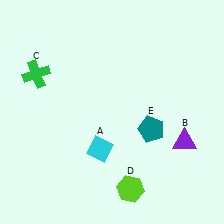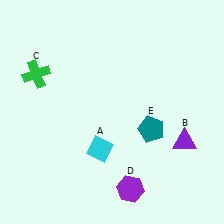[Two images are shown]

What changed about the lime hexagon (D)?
In Image 1, D is lime. In Image 2, it changed to purple.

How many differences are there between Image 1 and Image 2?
There is 1 difference between the two images.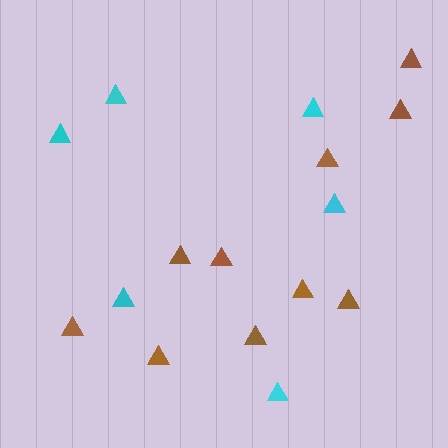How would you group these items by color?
There are 2 groups: one group of brown triangles (10) and one group of cyan triangles (6).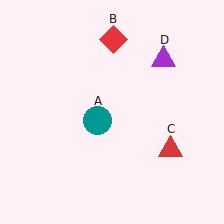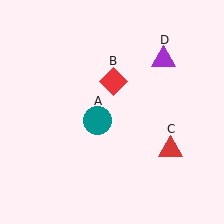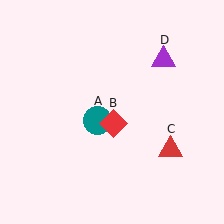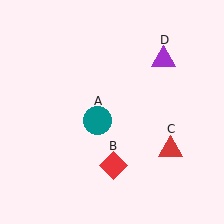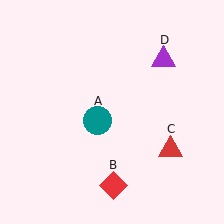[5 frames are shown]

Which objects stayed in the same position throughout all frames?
Teal circle (object A) and red triangle (object C) and purple triangle (object D) remained stationary.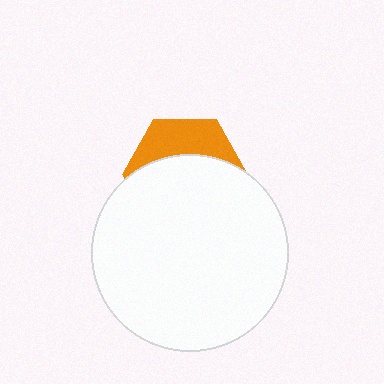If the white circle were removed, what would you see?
You would see the complete orange hexagon.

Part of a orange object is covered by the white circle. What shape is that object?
It is a hexagon.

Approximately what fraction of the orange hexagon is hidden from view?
Roughly 66% of the orange hexagon is hidden behind the white circle.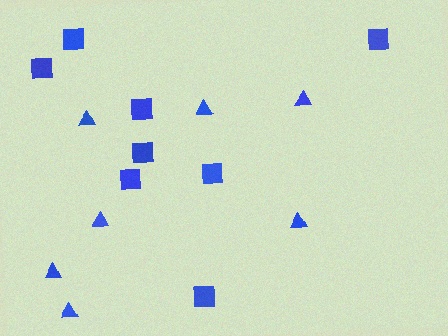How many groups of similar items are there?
There are 2 groups: one group of squares (8) and one group of triangles (7).